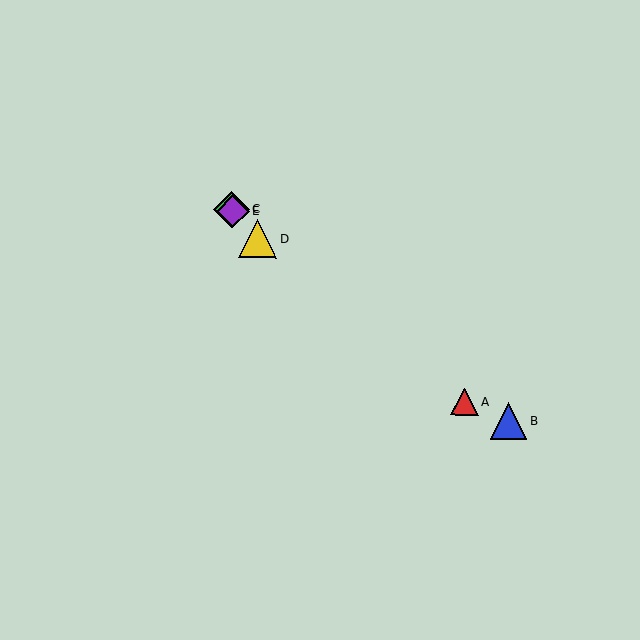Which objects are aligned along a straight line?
Objects C, D, E are aligned along a straight line.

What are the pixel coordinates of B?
Object B is at (508, 421).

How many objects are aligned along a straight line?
3 objects (C, D, E) are aligned along a straight line.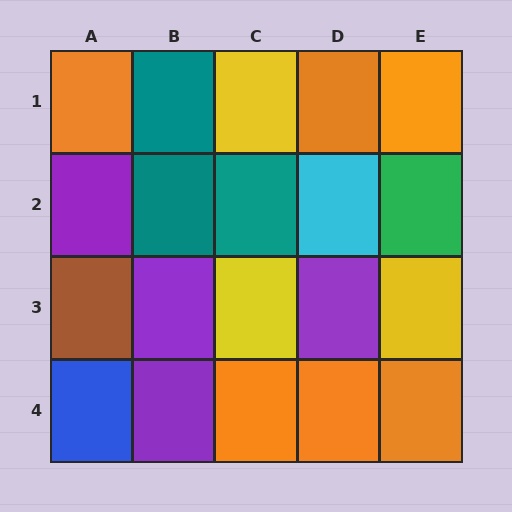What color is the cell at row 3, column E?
Yellow.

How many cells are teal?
3 cells are teal.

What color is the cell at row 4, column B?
Purple.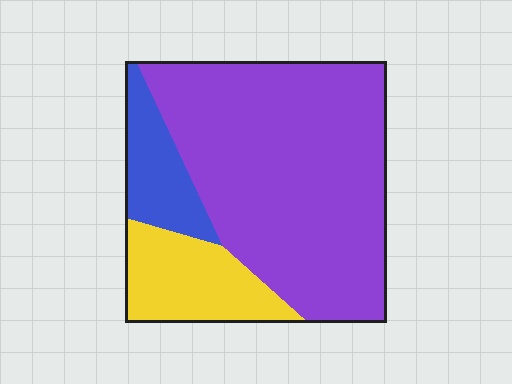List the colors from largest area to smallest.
From largest to smallest: purple, yellow, blue.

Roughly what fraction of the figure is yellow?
Yellow covers about 20% of the figure.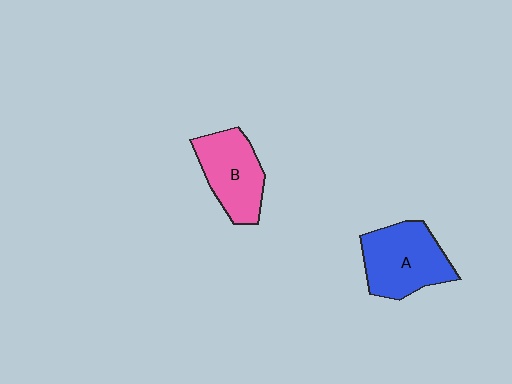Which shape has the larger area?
Shape A (blue).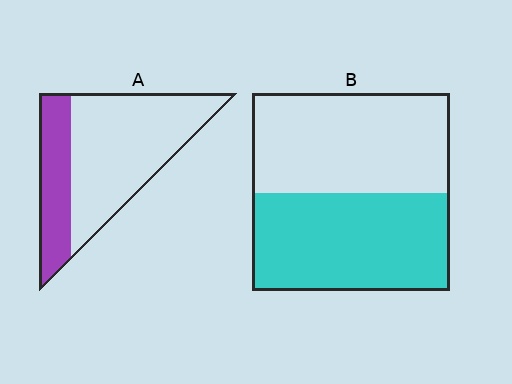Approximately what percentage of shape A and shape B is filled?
A is approximately 30% and B is approximately 50%.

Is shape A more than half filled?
No.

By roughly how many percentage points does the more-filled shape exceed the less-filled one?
By roughly 20 percentage points (B over A).